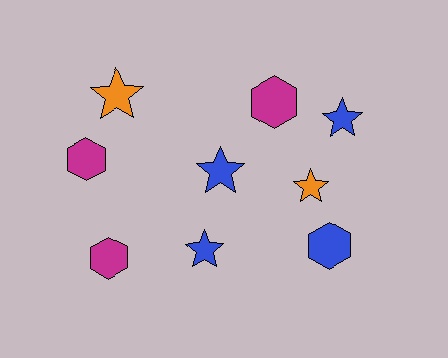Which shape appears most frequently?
Star, with 5 objects.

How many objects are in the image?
There are 9 objects.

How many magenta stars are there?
There are no magenta stars.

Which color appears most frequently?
Blue, with 4 objects.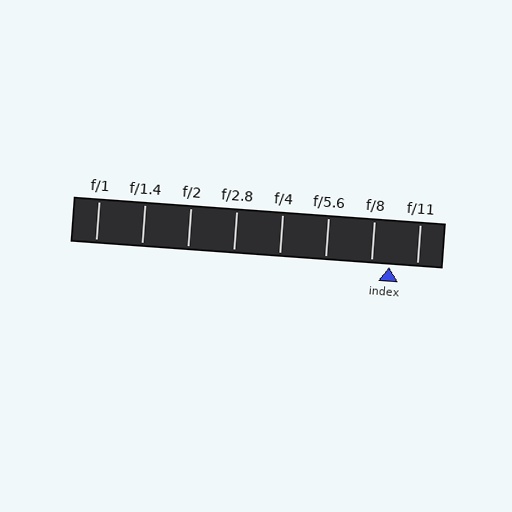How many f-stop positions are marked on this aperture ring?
There are 8 f-stop positions marked.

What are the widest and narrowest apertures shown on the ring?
The widest aperture shown is f/1 and the narrowest is f/11.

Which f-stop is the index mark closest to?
The index mark is closest to f/8.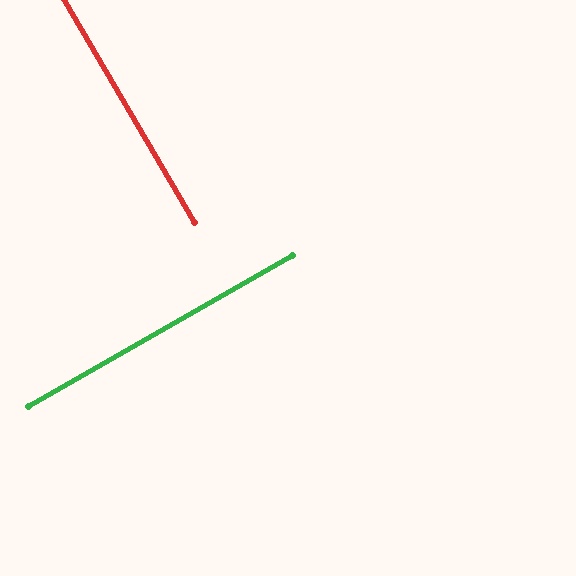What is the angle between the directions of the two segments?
Approximately 90 degrees.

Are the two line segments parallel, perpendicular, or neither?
Perpendicular — they meet at approximately 90°.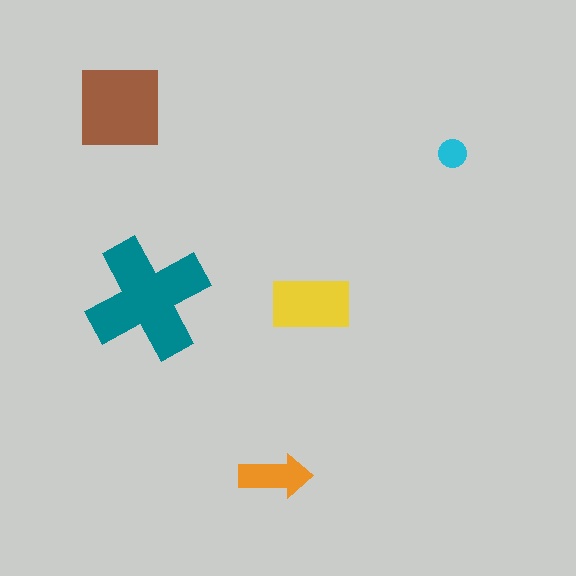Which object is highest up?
The brown square is topmost.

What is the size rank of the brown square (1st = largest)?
2nd.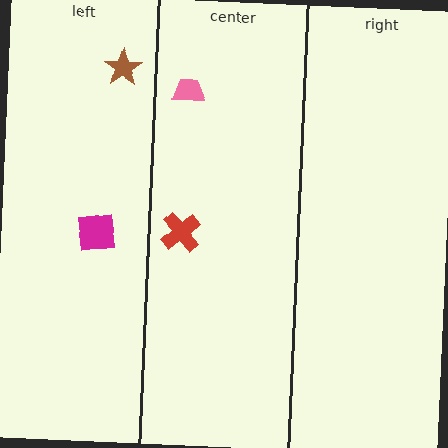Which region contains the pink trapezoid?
The center region.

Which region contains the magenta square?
The left region.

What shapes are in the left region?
The brown star, the magenta square.